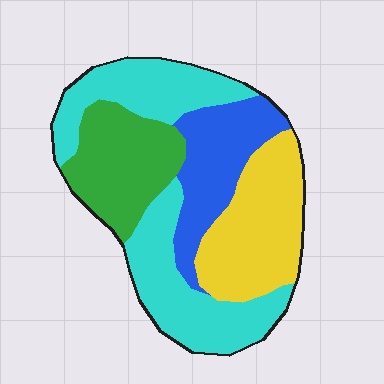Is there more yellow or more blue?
Yellow.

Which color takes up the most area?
Cyan, at roughly 40%.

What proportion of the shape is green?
Green covers about 20% of the shape.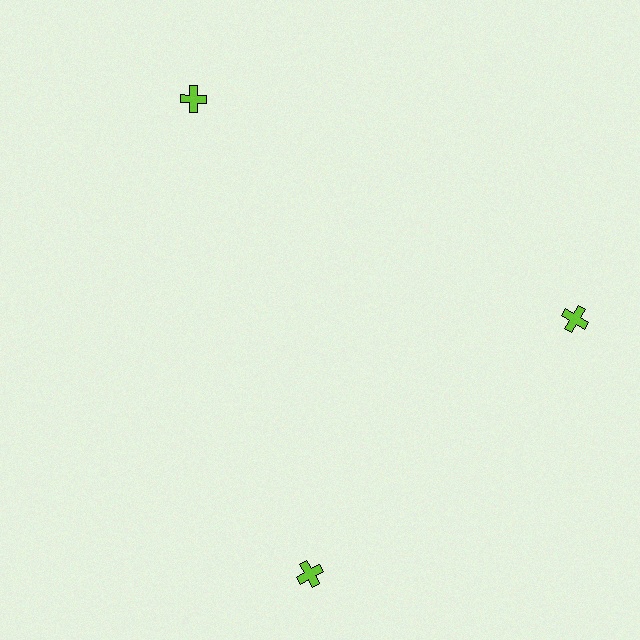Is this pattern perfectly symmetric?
No. The 3 lime crosses are arranged in a ring, but one element near the 7 o'clock position is rotated out of alignment along the ring, breaking the 3-fold rotational symmetry.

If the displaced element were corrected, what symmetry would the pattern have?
It would have 3-fold rotational symmetry — the pattern would map onto itself every 120 degrees.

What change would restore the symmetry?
The symmetry would be restored by rotating it back into even spacing with its neighbors so that all 3 crosses sit at equal angles and equal distance from the center.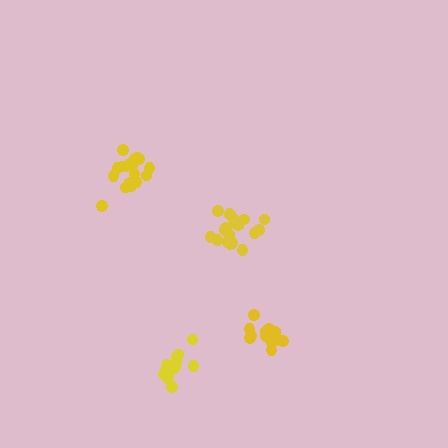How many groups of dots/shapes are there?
There are 4 groups.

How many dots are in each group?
Group 1: 19 dots, Group 2: 14 dots, Group 3: 14 dots, Group 4: 18 dots (65 total).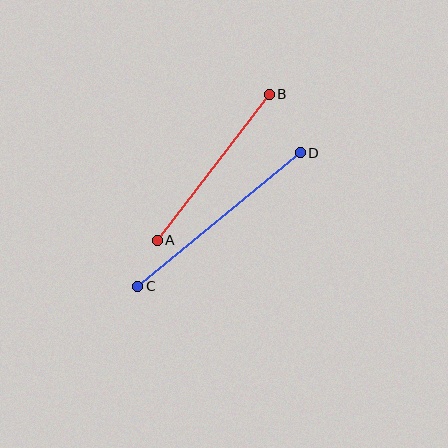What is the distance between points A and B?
The distance is approximately 184 pixels.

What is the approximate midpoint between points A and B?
The midpoint is at approximately (213, 167) pixels.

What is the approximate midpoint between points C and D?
The midpoint is at approximately (219, 220) pixels.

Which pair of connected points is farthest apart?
Points C and D are farthest apart.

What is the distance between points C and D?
The distance is approximately 210 pixels.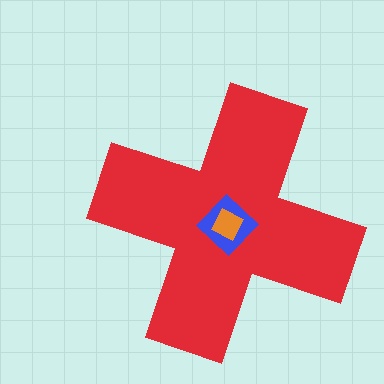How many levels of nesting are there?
3.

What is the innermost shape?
The orange diamond.